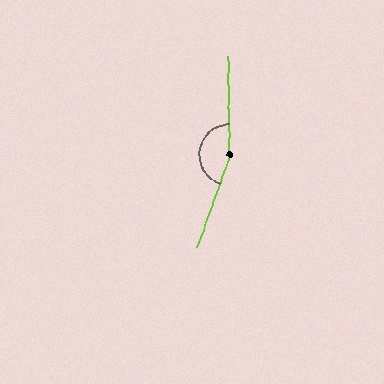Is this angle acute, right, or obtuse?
It is obtuse.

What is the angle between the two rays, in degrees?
Approximately 160 degrees.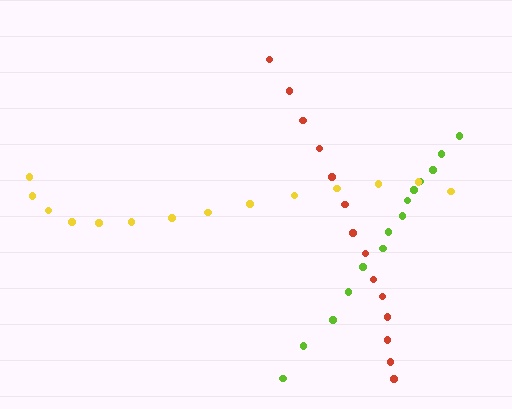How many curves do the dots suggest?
There are 3 distinct paths.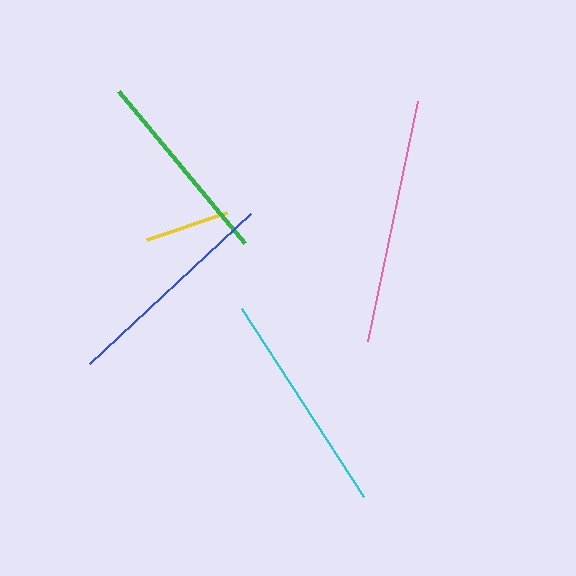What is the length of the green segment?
The green segment is approximately 197 pixels long.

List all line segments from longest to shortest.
From longest to shortest: pink, cyan, blue, green, yellow.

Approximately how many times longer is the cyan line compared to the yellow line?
The cyan line is approximately 2.6 times the length of the yellow line.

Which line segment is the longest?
The pink line is the longest at approximately 245 pixels.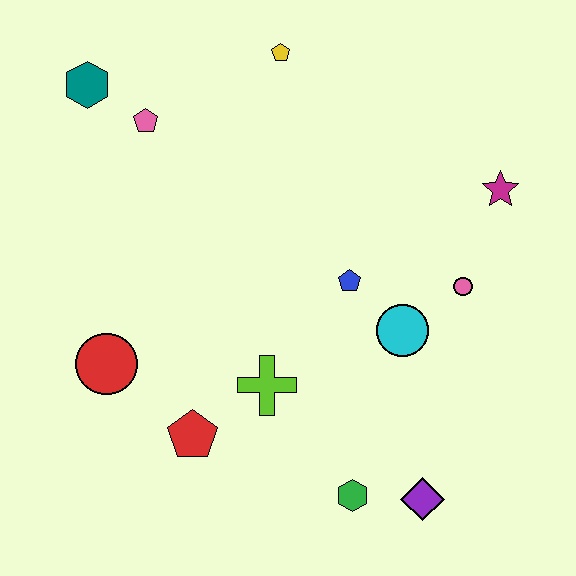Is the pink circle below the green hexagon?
No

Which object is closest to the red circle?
The red pentagon is closest to the red circle.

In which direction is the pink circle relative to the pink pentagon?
The pink circle is to the right of the pink pentagon.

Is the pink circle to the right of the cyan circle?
Yes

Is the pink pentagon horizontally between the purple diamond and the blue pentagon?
No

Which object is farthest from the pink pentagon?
The purple diamond is farthest from the pink pentagon.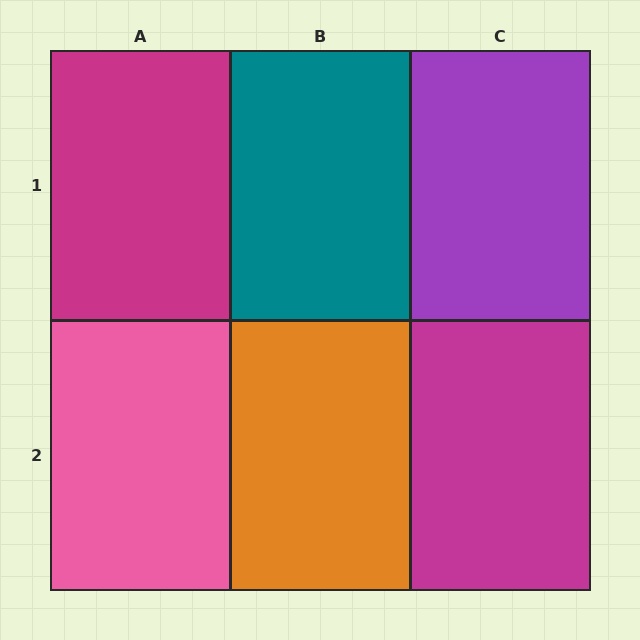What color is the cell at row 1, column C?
Purple.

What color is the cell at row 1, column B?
Teal.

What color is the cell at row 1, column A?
Magenta.